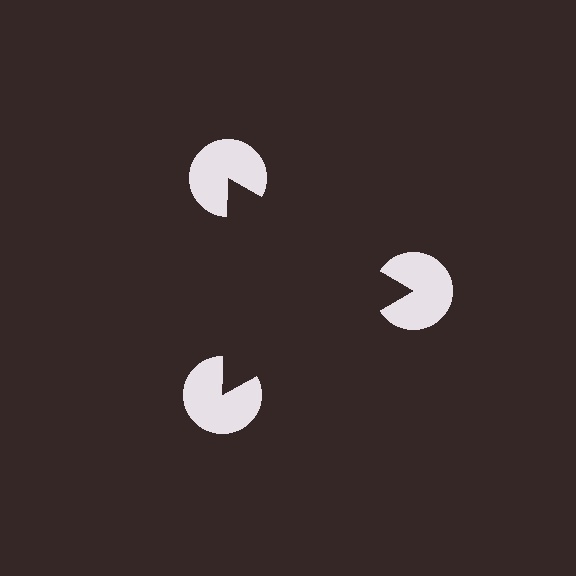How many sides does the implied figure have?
3 sides.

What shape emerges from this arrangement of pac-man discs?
An illusory triangle — its edges are inferred from the aligned wedge cuts in the pac-man discs, not physically drawn.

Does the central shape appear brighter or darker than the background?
It typically appears slightly darker than the background, even though no actual brightness change is drawn.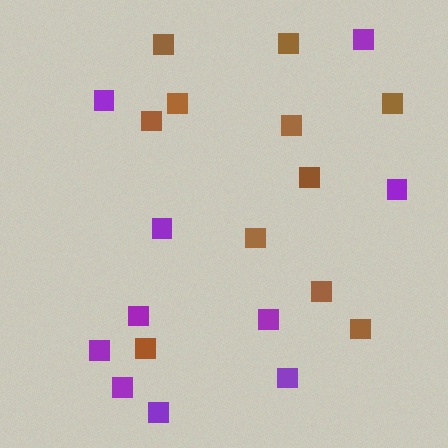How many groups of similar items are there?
There are 2 groups: one group of brown squares (11) and one group of purple squares (10).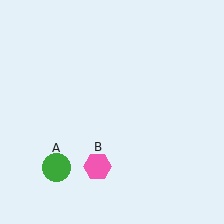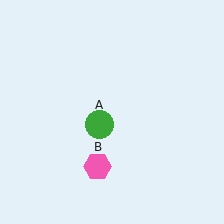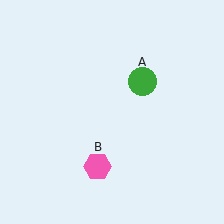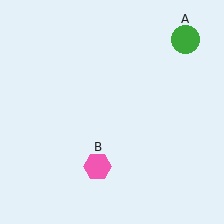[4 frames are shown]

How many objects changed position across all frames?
1 object changed position: green circle (object A).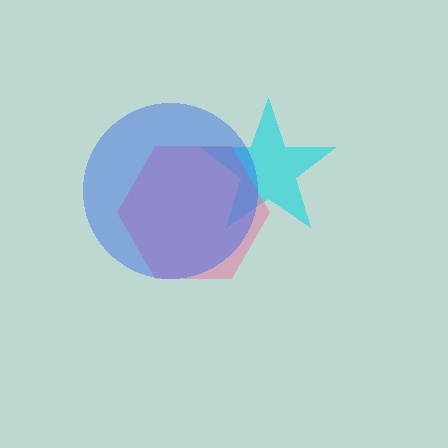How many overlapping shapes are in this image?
There are 3 overlapping shapes in the image.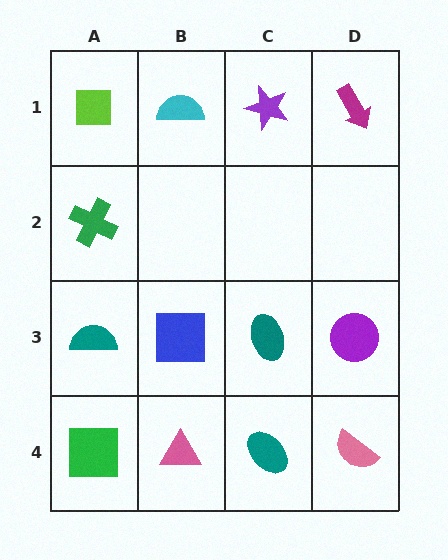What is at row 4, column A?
A green square.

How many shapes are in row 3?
4 shapes.